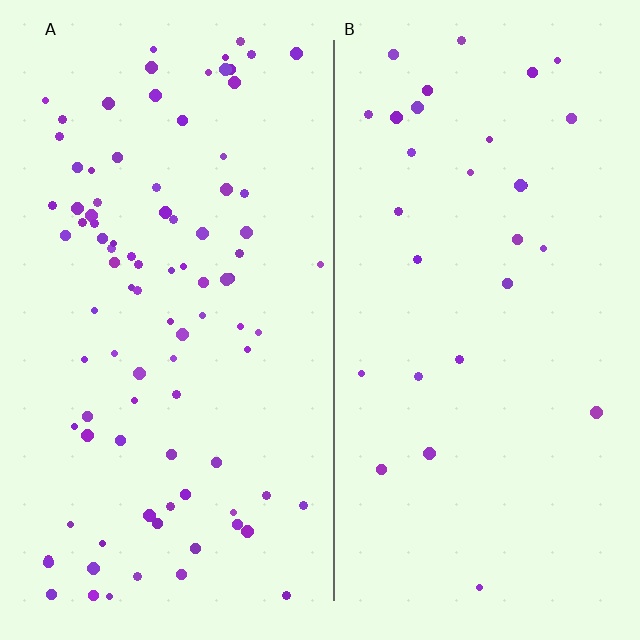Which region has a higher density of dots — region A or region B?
A (the left).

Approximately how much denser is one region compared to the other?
Approximately 3.1× — region A over region B.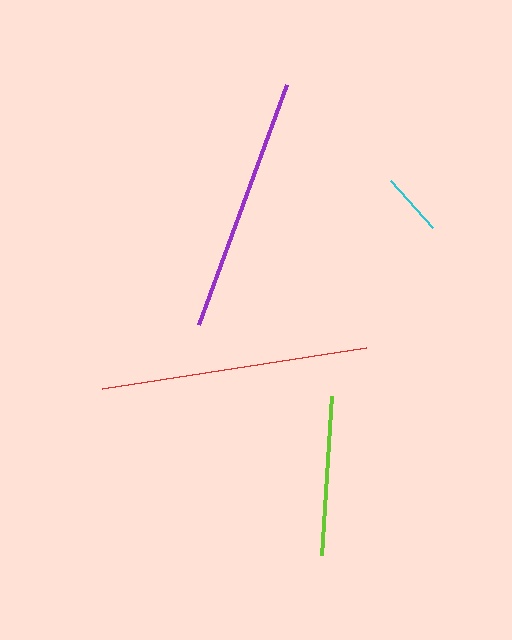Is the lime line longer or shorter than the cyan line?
The lime line is longer than the cyan line.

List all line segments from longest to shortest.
From longest to shortest: red, purple, lime, cyan.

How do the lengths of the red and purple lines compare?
The red and purple lines are approximately the same length.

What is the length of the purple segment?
The purple segment is approximately 256 pixels long.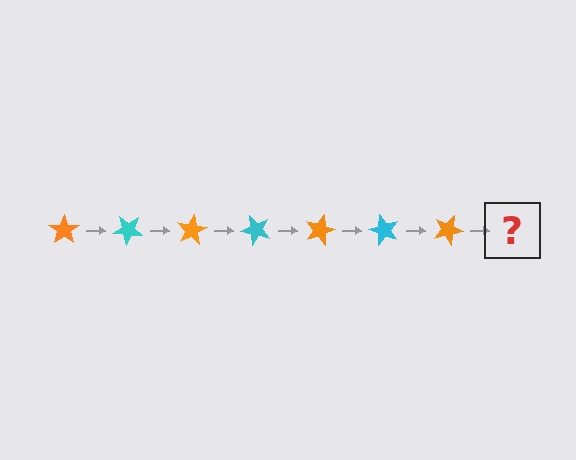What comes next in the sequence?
The next element should be a cyan star, rotated 280 degrees from the start.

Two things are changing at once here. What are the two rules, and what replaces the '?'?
The two rules are that it rotates 40 degrees each step and the color cycles through orange and cyan. The '?' should be a cyan star, rotated 280 degrees from the start.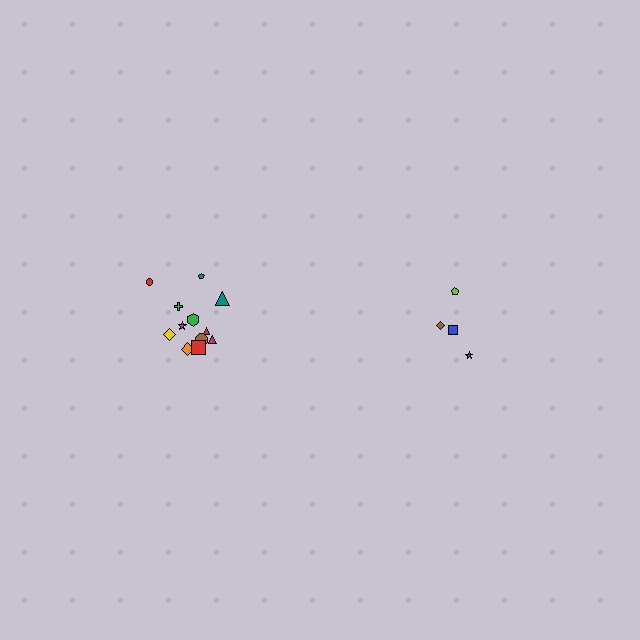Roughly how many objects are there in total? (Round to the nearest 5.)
Roughly 15 objects in total.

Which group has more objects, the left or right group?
The left group.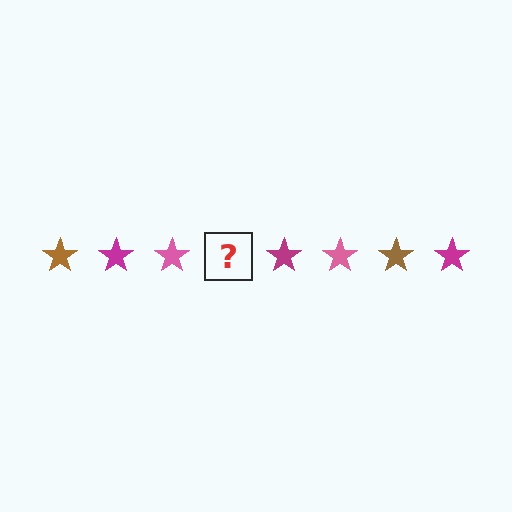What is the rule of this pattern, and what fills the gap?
The rule is that the pattern cycles through brown, magenta, pink stars. The gap should be filled with a brown star.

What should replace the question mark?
The question mark should be replaced with a brown star.